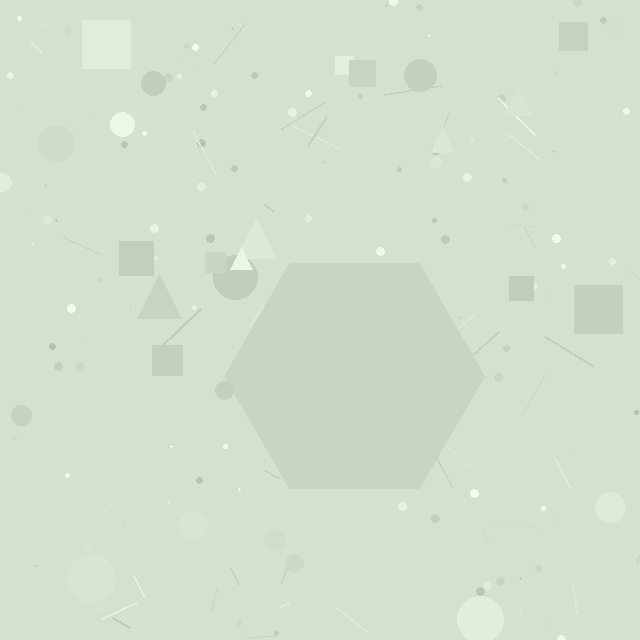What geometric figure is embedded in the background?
A hexagon is embedded in the background.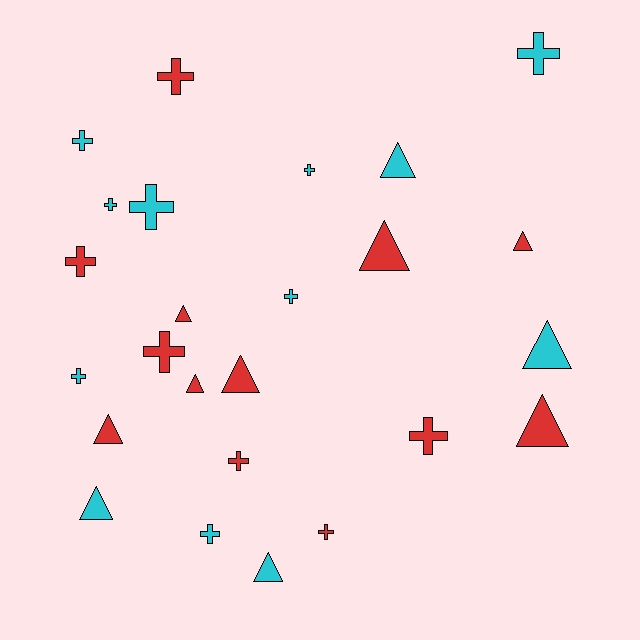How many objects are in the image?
There are 25 objects.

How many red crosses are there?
There are 6 red crosses.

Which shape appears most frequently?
Cross, with 14 objects.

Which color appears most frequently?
Red, with 13 objects.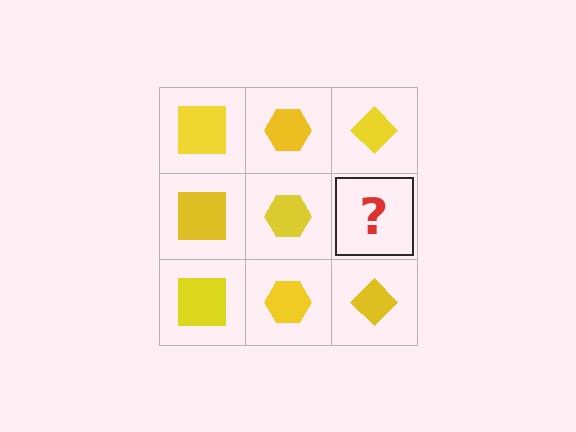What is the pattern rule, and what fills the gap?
The rule is that each column has a consistent shape. The gap should be filled with a yellow diamond.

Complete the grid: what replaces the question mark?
The question mark should be replaced with a yellow diamond.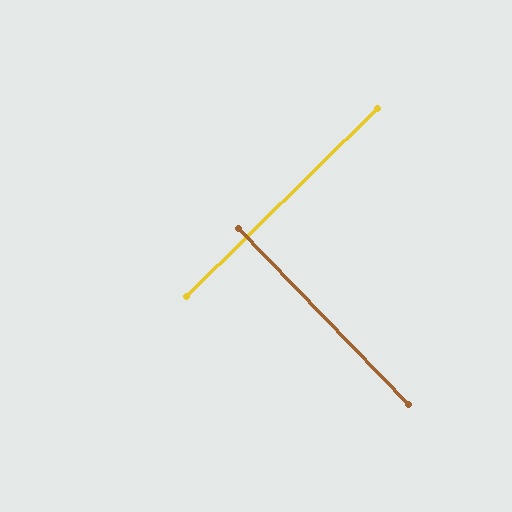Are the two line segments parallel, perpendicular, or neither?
Perpendicular — they meet at approximately 90°.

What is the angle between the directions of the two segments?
Approximately 90 degrees.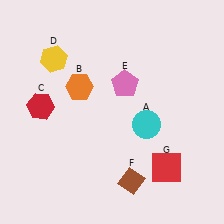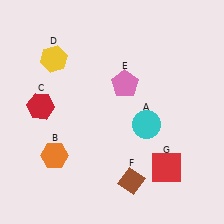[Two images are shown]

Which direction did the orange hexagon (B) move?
The orange hexagon (B) moved down.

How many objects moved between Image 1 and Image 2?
1 object moved between the two images.